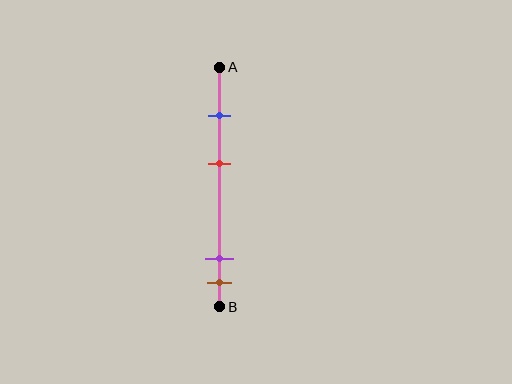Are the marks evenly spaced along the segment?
No, the marks are not evenly spaced.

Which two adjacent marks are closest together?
The purple and brown marks are the closest adjacent pair.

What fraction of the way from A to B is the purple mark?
The purple mark is approximately 80% (0.8) of the way from A to B.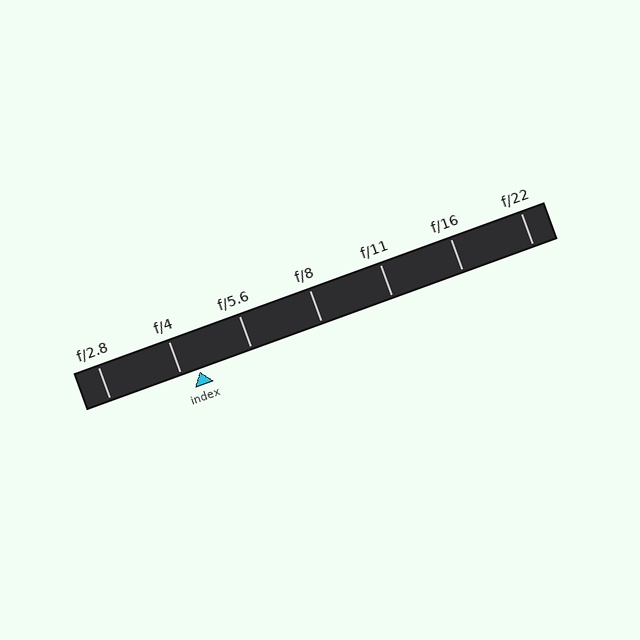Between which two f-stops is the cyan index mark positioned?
The index mark is between f/4 and f/5.6.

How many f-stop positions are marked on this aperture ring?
There are 7 f-stop positions marked.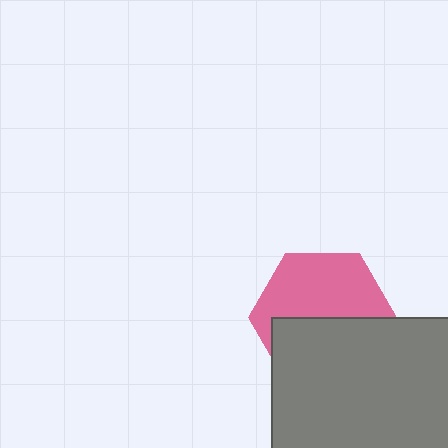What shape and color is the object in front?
The object in front is a gray rectangle.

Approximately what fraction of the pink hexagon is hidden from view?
Roughly 47% of the pink hexagon is hidden behind the gray rectangle.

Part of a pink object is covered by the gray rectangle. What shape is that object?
It is a hexagon.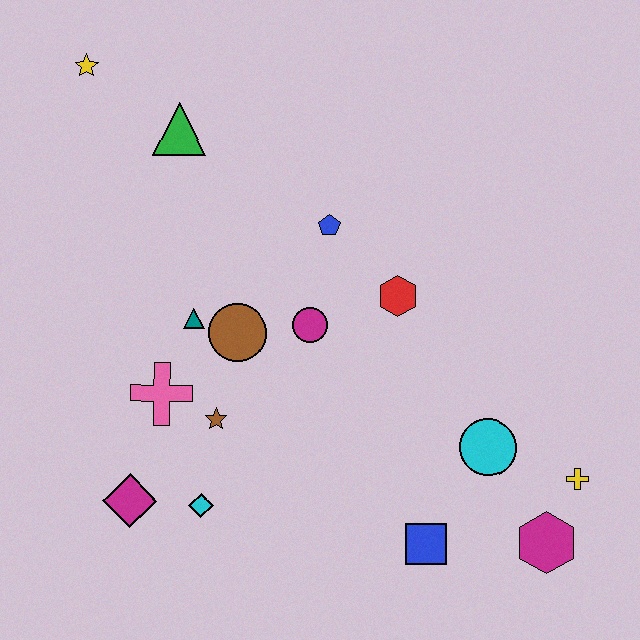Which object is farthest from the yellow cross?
The yellow star is farthest from the yellow cross.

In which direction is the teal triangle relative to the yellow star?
The teal triangle is below the yellow star.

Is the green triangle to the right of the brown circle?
No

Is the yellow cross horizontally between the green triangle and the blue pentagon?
No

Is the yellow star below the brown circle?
No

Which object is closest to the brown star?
The pink cross is closest to the brown star.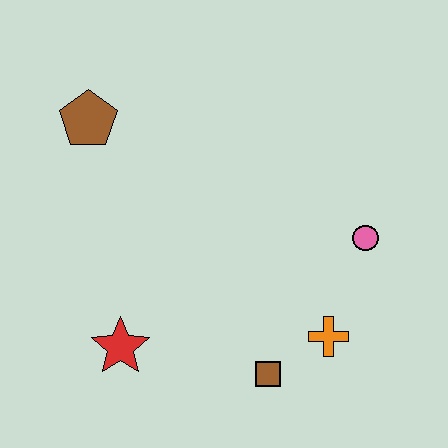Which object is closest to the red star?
The brown square is closest to the red star.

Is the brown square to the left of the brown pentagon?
No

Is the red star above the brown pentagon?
No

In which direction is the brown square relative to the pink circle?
The brown square is below the pink circle.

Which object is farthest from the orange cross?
The brown pentagon is farthest from the orange cross.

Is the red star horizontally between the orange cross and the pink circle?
No